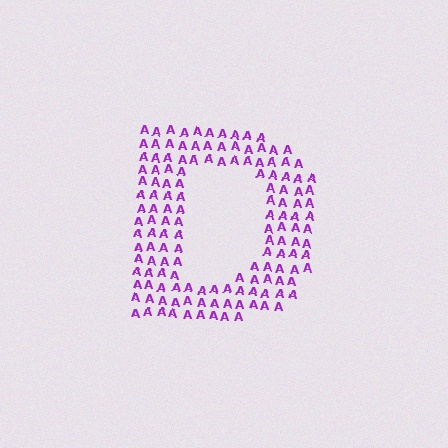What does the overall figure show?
The overall figure shows the letter D.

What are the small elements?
The small elements are letter A's.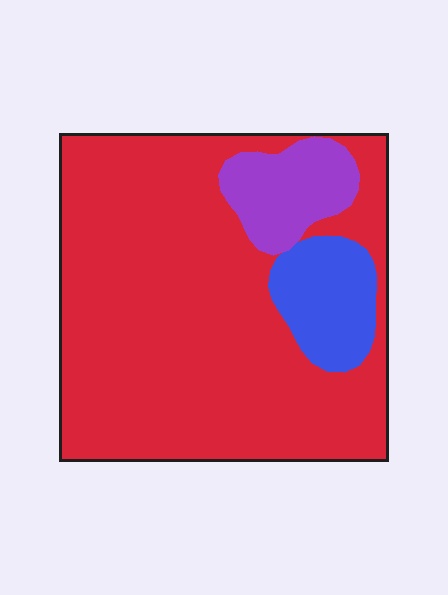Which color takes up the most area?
Red, at roughly 80%.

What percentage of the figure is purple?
Purple covers about 10% of the figure.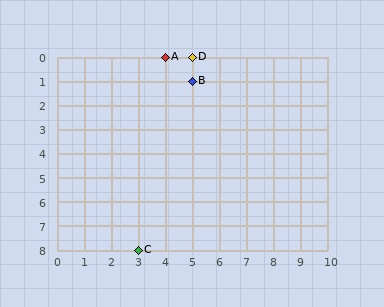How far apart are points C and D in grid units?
Points C and D are 2 columns and 8 rows apart (about 8.2 grid units diagonally).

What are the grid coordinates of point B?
Point B is at grid coordinates (5, 1).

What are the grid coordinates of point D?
Point D is at grid coordinates (5, 0).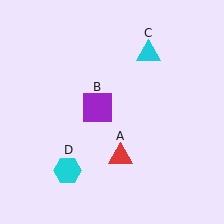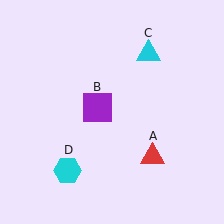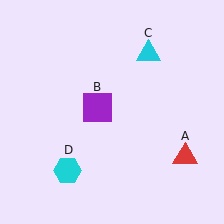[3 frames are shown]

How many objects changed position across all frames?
1 object changed position: red triangle (object A).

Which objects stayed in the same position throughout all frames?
Purple square (object B) and cyan triangle (object C) and cyan hexagon (object D) remained stationary.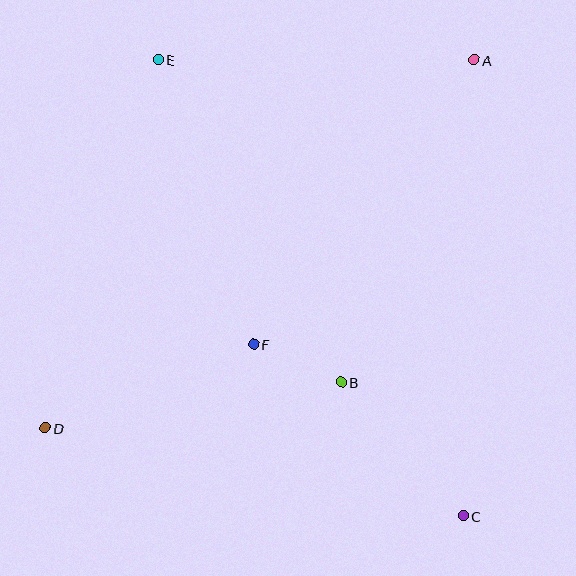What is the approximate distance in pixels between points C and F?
The distance between C and F is approximately 271 pixels.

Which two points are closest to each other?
Points B and F are closest to each other.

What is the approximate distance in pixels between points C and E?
The distance between C and E is approximately 549 pixels.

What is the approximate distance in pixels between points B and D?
The distance between B and D is approximately 300 pixels.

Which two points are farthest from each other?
Points A and D are farthest from each other.